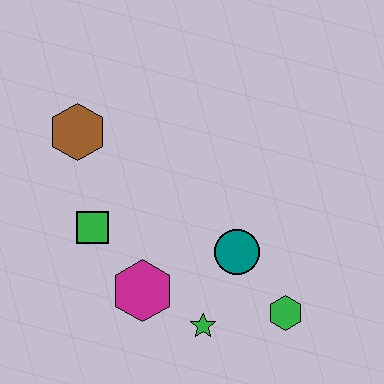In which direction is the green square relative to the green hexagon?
The green square is to the left of the green hexagon.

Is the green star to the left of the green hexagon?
Yes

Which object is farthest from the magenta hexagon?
The brown hexagon is farthest from the magenta hexagon.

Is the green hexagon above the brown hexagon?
No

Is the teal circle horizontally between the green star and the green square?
No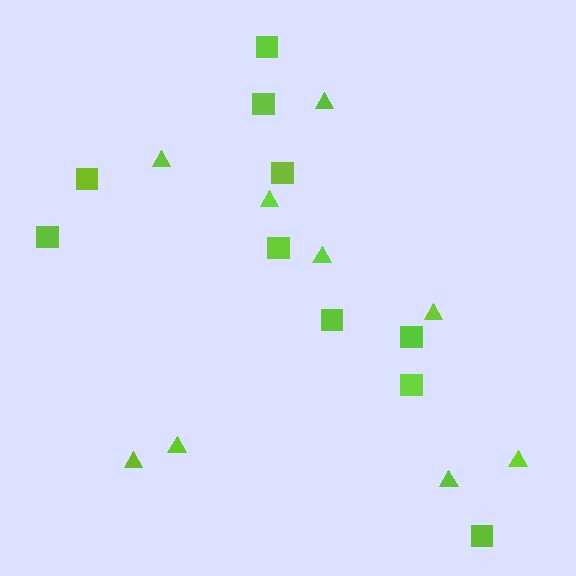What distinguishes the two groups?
There are 2 groups: one group of squares (10) and one group of triangles (9).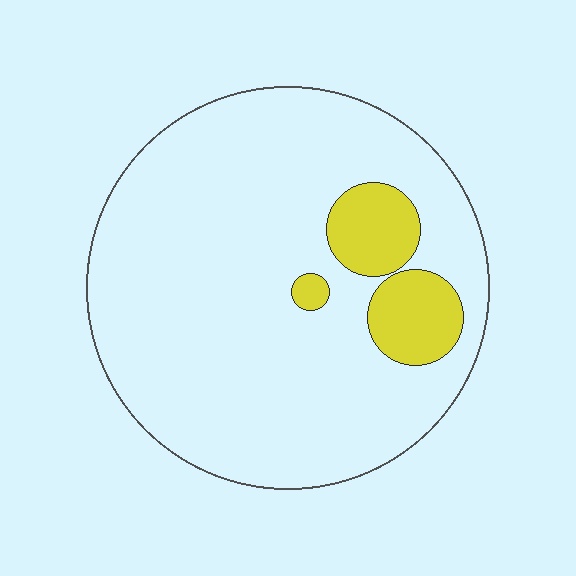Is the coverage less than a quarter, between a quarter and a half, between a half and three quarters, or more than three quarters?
Less than a quarter.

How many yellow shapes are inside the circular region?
3.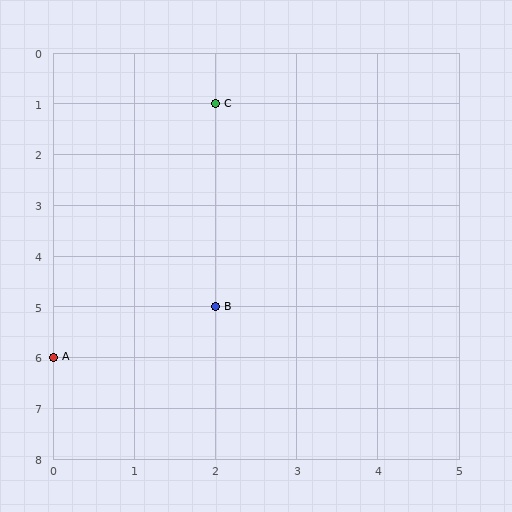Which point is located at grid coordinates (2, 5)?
Point B is at (2, 5).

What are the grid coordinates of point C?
Point C is at grid coordinates (2, 1).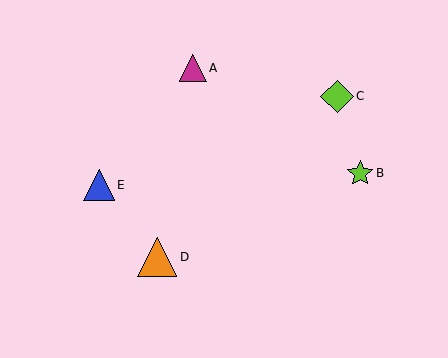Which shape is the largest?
The orange triangle (labeled D) is the largest.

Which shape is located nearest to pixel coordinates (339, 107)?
The lime diamond (labeled C) at (337, 96) is nearest to that location.